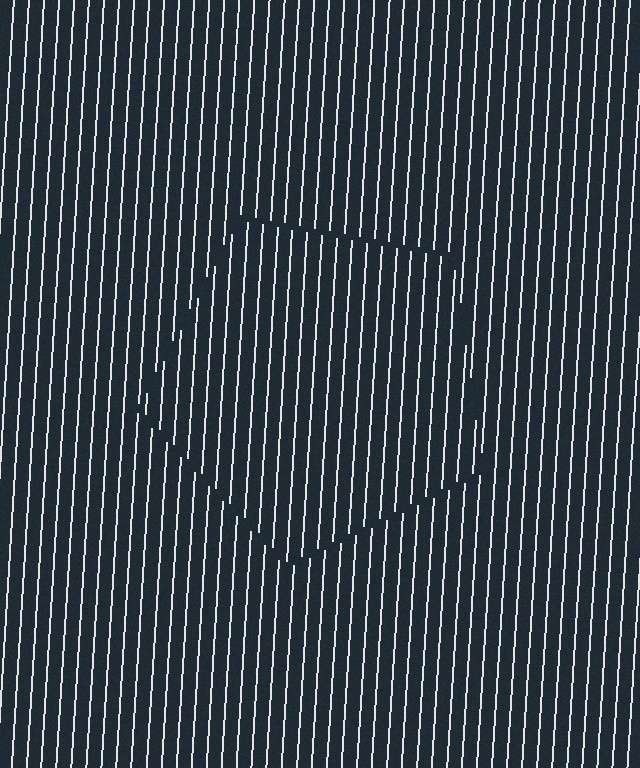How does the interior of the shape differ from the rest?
The interior of the shape contains the same grating, shifted by half a period — the contour is defined by the phase discontinuity where line-ends from the inner and outer gratings abut.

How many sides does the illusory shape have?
5 sides — the line-ends trace a pentagon.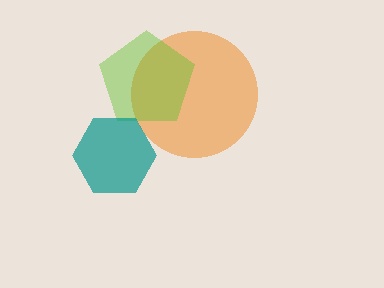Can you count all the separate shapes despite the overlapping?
Yes, there are 3 separate shapes.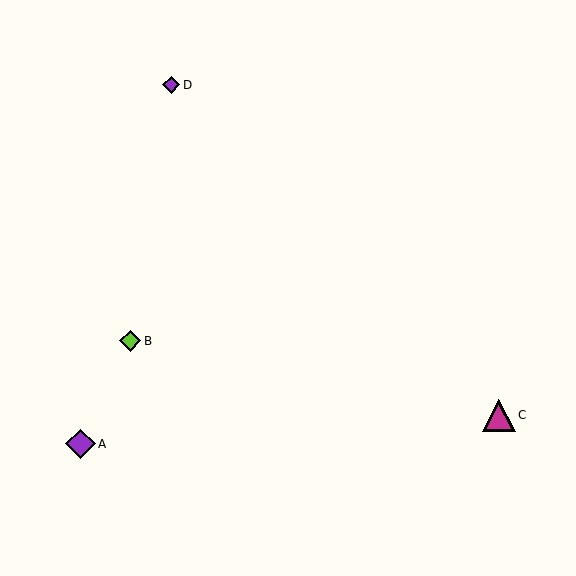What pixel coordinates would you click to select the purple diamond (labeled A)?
Click at (81, 444) to select the purple diamond A.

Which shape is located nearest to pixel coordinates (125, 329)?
The lime diamond (labeled B) at (130, 341) is nearest to that location.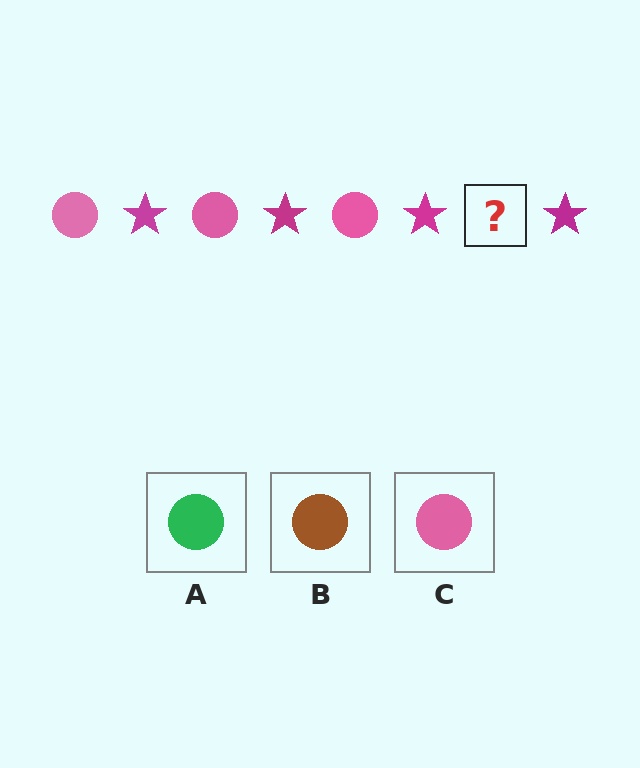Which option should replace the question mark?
Option C.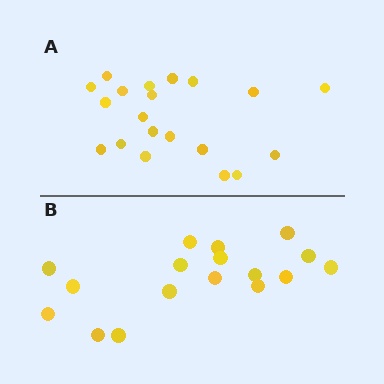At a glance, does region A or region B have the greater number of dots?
Region A (the top region) has more dots.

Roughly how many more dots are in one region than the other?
Region A has just a few more — roughly 2 or 3 more dots than region B.